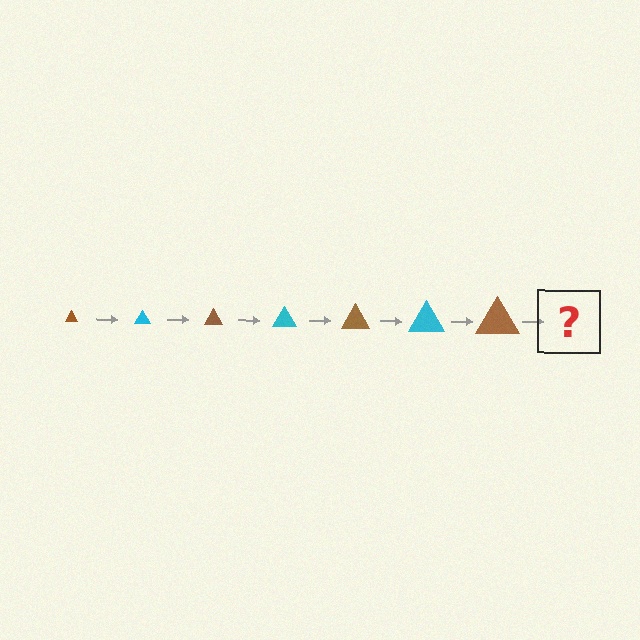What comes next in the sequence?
The next element should be a cyan triangle, larger than the previous one.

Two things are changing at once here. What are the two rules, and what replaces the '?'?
The two rules are that the triangle grows larger each step and the color cycles through brown and cyan. The '?' should be a cyan triangle, larger than the previous one.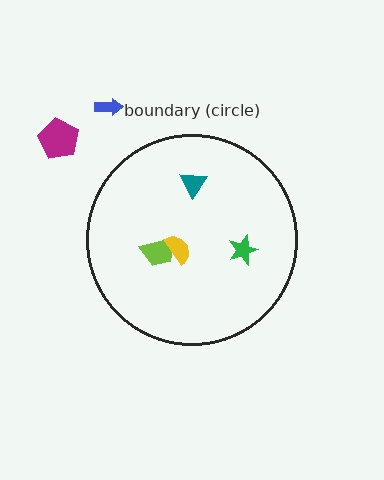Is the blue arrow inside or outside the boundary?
Outside.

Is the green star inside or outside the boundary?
Inside.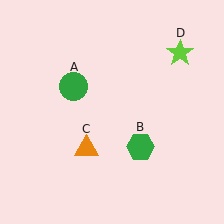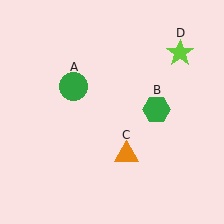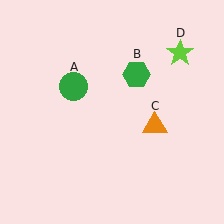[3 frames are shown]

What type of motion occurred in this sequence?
The green hexagon (object B), orange triangle (object C) rotated counterclockwise around the center of the scene.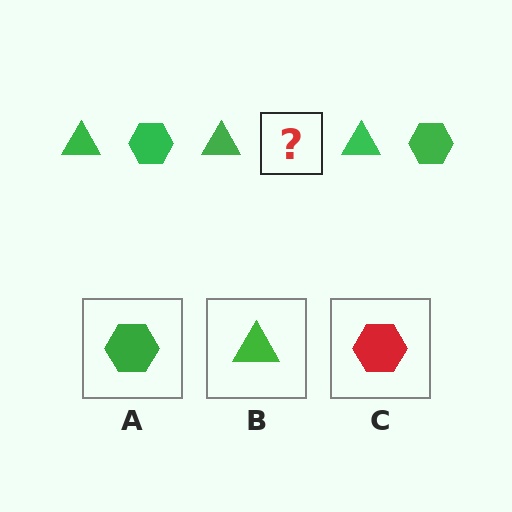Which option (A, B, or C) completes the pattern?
A.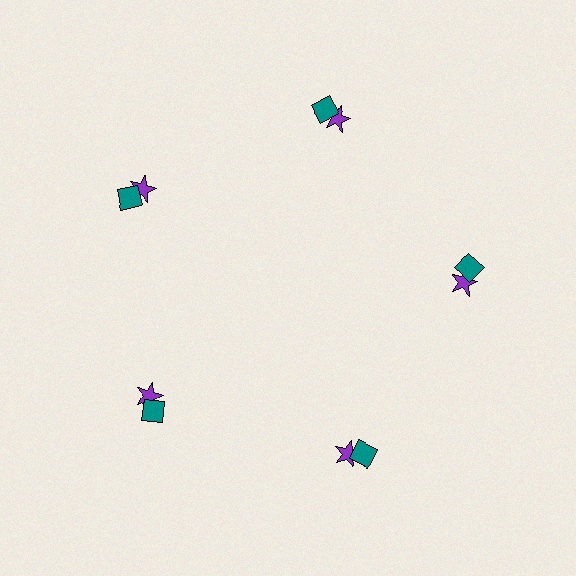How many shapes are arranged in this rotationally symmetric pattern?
There are 10 shapes, arranged in 5 groups of 2.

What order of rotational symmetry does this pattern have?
This pattern has 5-fold rotational symmetry.